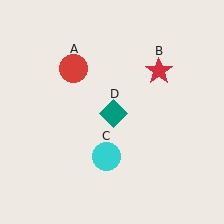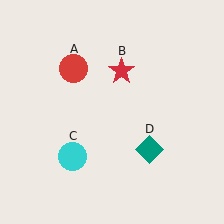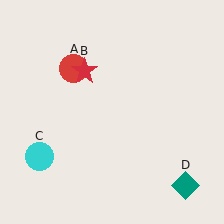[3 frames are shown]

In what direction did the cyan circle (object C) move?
The cyan circle (object C) moved left.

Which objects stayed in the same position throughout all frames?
Red circle (object A) remained stationary.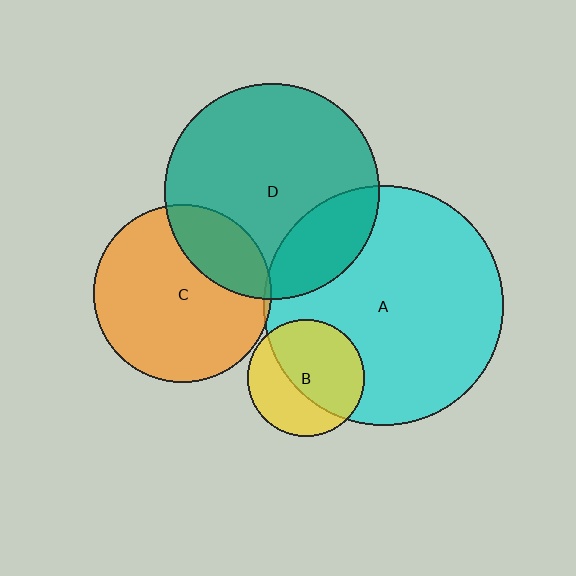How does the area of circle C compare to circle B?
Approximately 2.3 times.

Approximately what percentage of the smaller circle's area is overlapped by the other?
Approximately 60%.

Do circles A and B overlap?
Yes.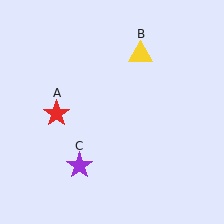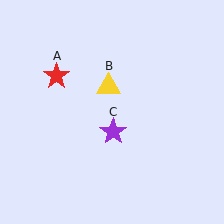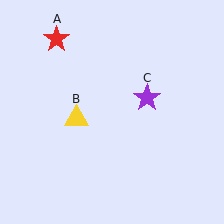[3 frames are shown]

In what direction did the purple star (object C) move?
The purple star (object C) moved up and to the right.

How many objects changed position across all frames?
3 objects changed position: red star (object A), yellow triangle (object B), purple star (object C).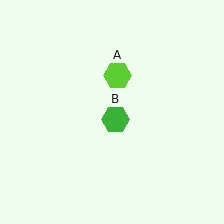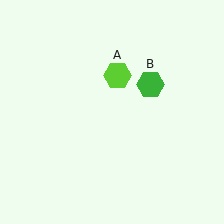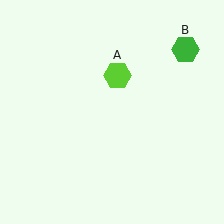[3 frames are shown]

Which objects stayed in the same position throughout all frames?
Lime hexagon (object A) remained stationary.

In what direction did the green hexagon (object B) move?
The green hexagon (object B) moved up and to the right.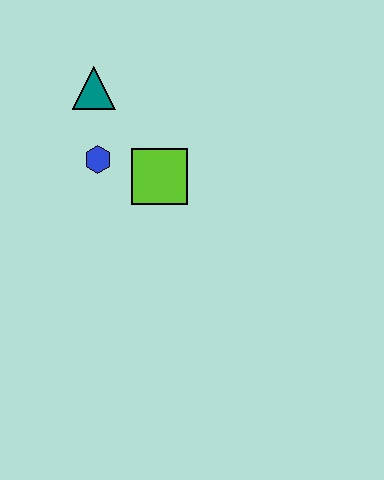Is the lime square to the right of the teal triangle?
Yes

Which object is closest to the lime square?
The blue hexagon is closest to the lime square.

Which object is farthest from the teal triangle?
The lime square is farthest from the teal triangle.